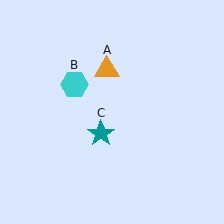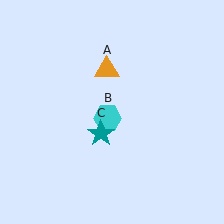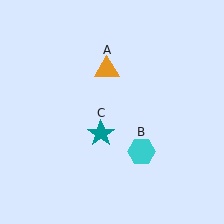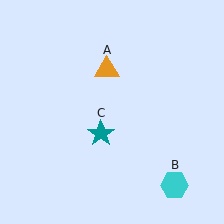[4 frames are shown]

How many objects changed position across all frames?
1 object changed position: cyan hexagon (object B).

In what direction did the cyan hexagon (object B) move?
The cyan hexagon (object B) moved down and to the right.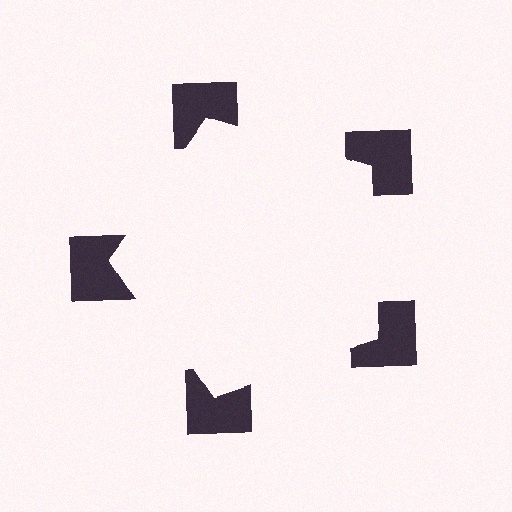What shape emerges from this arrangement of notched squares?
An illusory pentagon — its edges are inferred from the aligned wedge cuts in the notched squares, not physically drawn.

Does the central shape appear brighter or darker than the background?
It typically appears slightly brighter than the background, even though no actual brightness change is drawn.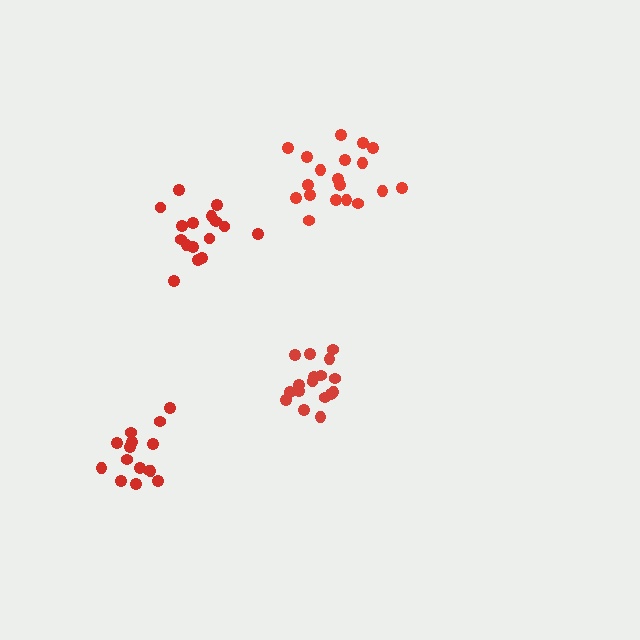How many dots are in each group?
Group 1: 15 dots, Group 2: 19 dots, Group 3: 17 dots, Group 4: 16 dots (67 total).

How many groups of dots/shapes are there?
There are 4 groups.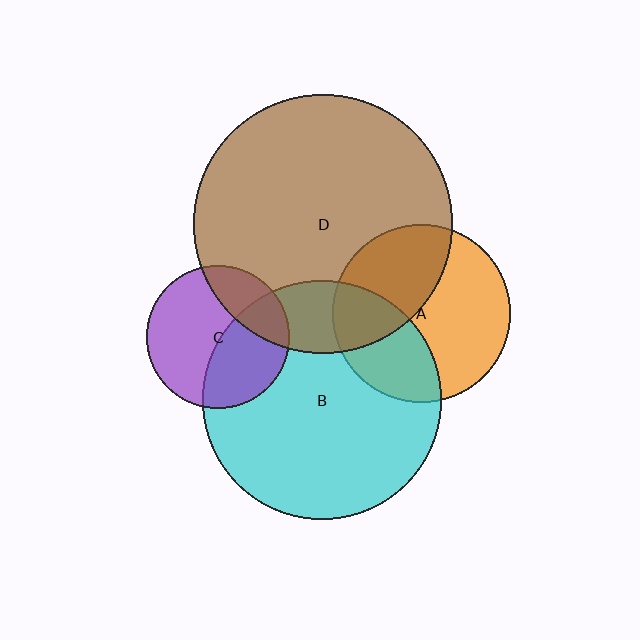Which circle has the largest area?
Circle D (brown).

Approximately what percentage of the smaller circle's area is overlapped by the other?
Approximately 20%.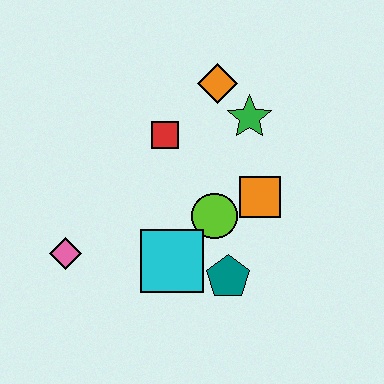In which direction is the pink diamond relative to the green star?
The pink diamond is to the left of the green star.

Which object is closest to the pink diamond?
The cyan square is closest to the pink diamond.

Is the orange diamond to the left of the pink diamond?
No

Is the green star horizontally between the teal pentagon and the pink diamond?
No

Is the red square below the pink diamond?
No